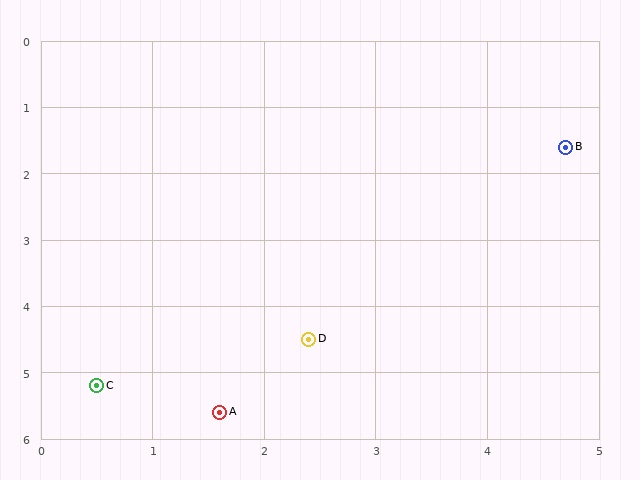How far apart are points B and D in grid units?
Points B and D are about 3.7 grid units apart.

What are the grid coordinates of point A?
Point A is at approximately (1.6, 5.6).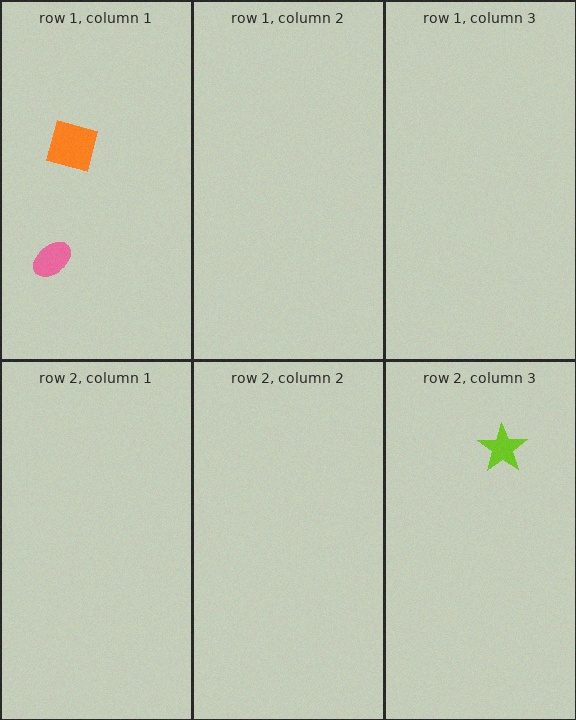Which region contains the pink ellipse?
The row 1, column 1 region.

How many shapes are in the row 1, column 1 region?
2.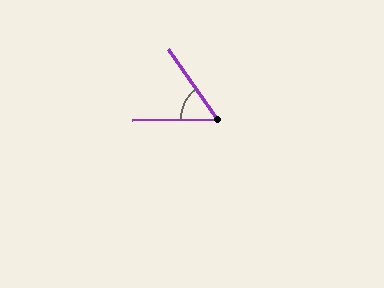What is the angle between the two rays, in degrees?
Approximately 56 degrees.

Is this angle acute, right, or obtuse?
It is acute.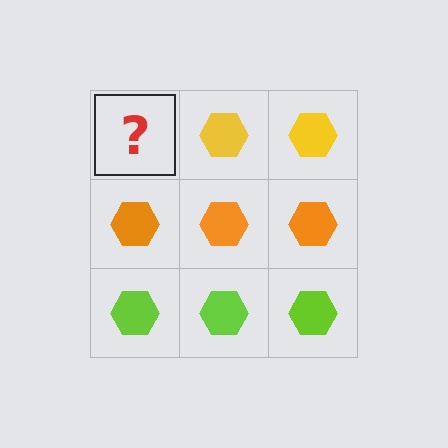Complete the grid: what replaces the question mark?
The question mark should be replaced with a yellow hexagon.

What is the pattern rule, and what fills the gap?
The rule is that each row has a consistent color. The gap should be filled with a yellow hexagon.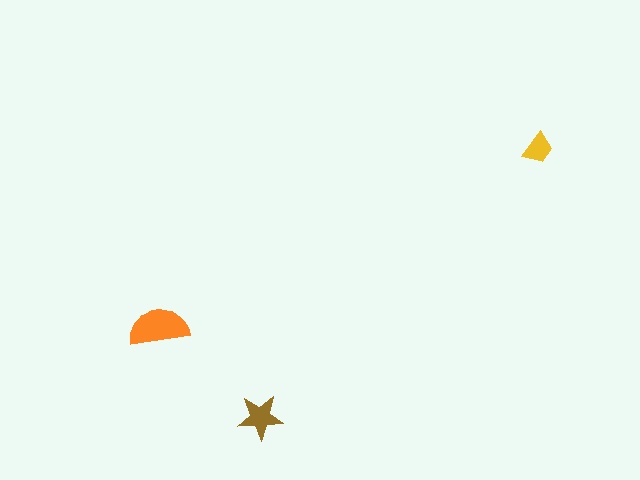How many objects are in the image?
There are 3 objects in the image.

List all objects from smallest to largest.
The yellow trapezoid, the brown star, the orange semicircle.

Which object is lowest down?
The brown star is bottommost.